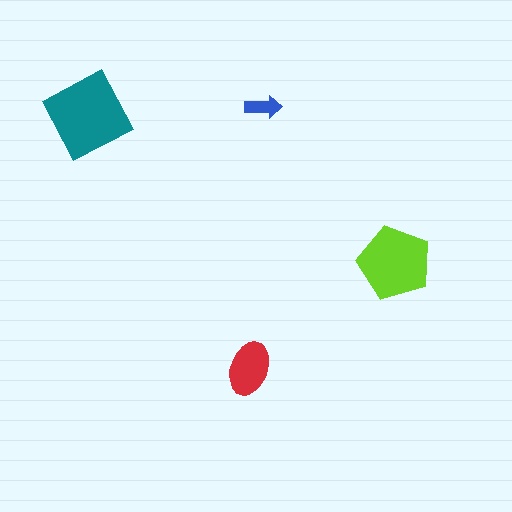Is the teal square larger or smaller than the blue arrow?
Larger.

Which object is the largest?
The teal square.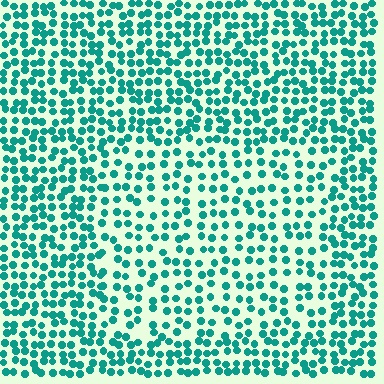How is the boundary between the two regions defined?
The boundary is defined by a change in element density (approximately 1.6x ratio). All elements are the same color, size, and shape.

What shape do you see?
I see a rectangle.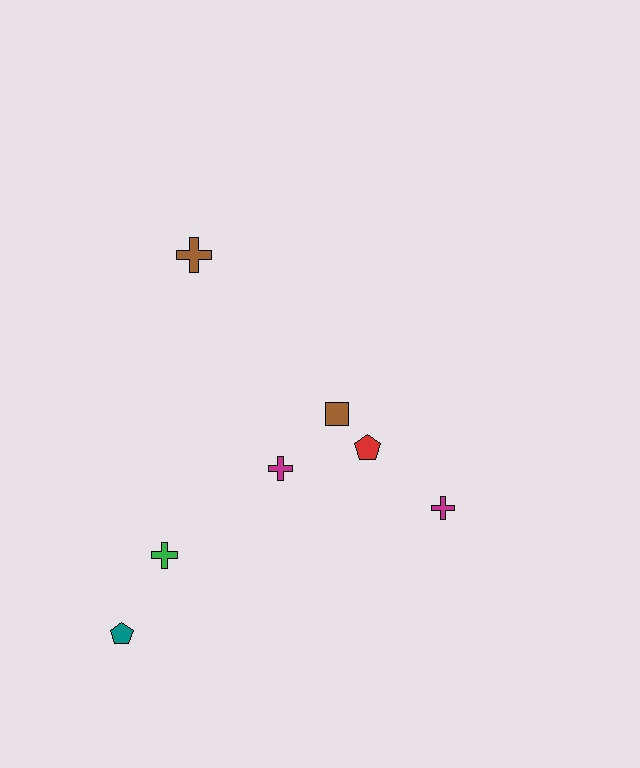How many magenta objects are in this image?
There are 2 magenta objects.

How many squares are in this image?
There is 1 square.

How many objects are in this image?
There are 7 objects.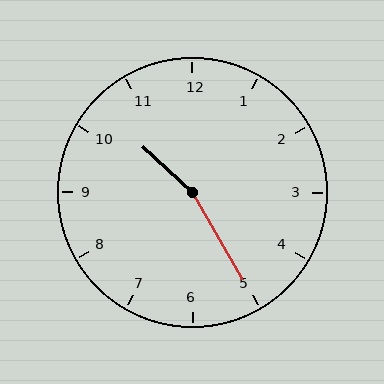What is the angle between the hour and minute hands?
Approximately 162 degrees.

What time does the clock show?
10:25.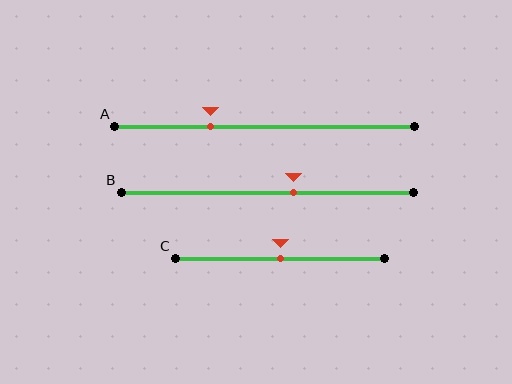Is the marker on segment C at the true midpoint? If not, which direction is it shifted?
Yes, the marker on segment C is at the true midpoint.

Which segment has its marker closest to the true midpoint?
Segment C has its marker closest to the true midpoint.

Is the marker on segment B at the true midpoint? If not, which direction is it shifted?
No, the marker on segment B is shifted to the right by about 9% of the segment length.